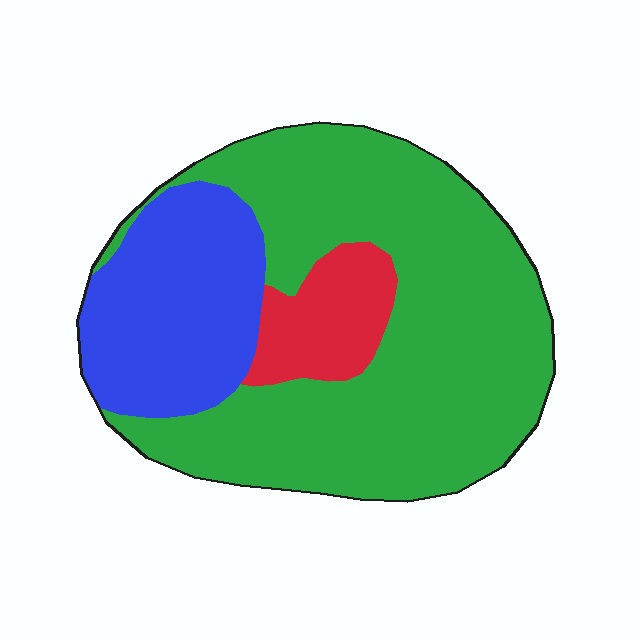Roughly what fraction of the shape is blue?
Blue takes up about one quarter (1/4) of the shape.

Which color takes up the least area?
Red, at roughly 10%.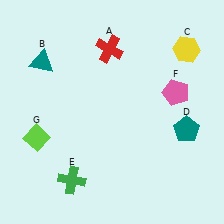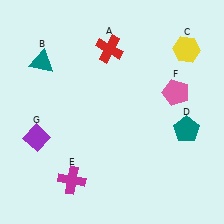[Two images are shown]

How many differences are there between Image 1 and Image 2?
There are 2 differences between the two images.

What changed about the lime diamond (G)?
In Image 1, G is lime. In Image 2, it changed to purple.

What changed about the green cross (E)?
In Image 1, E is green. In Image 2, it changed to magenta.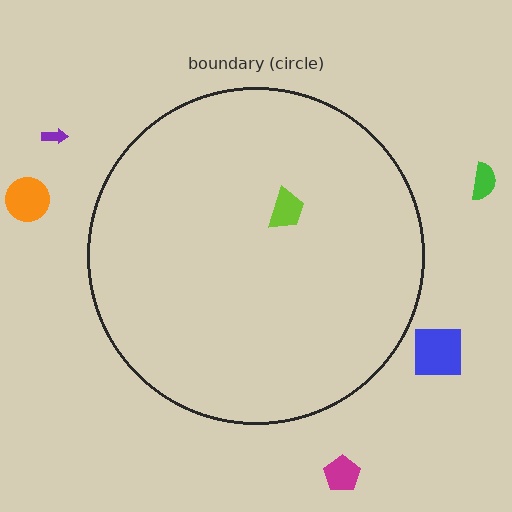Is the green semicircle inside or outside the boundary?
Outside.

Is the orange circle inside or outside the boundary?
Outside.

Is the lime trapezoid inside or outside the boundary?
Inside.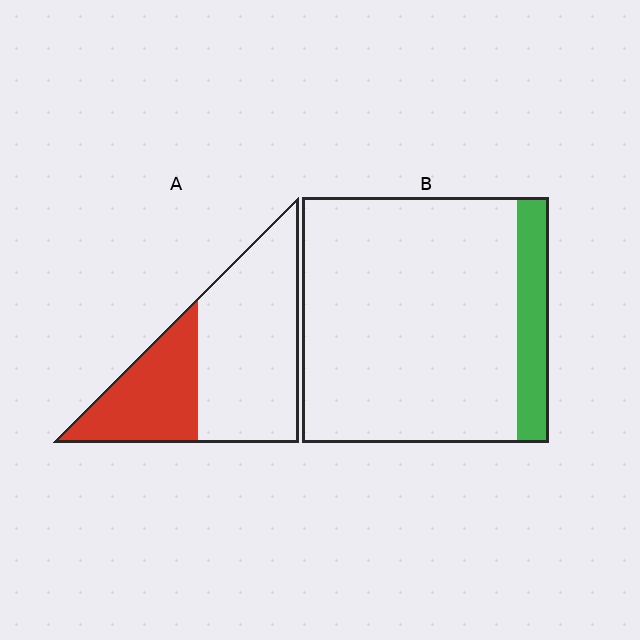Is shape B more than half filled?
No.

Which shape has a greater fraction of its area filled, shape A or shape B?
Shape A.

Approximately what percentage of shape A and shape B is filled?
A is approximately 35% and B is approximately 15%.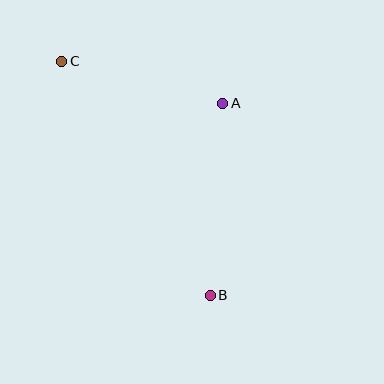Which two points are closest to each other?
Points A and C are closest to each other.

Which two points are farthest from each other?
Points B and C are farthest from each other.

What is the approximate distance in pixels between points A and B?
The distance between A and B is approximately 193 pixels.